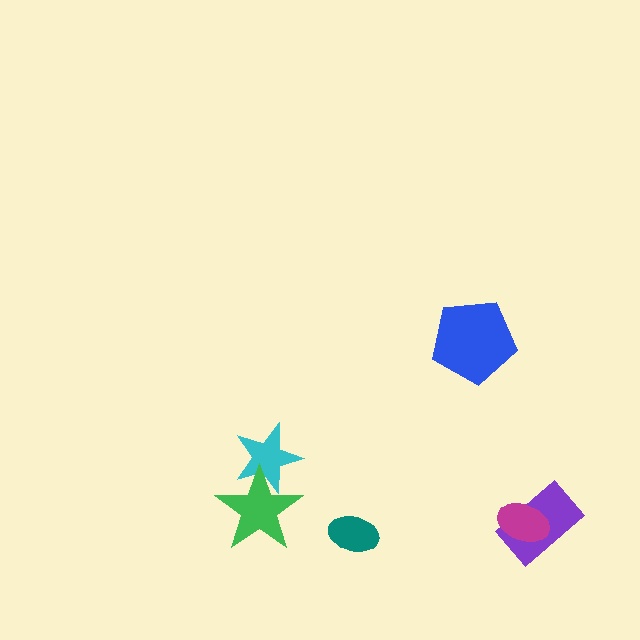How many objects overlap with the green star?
1 object overlaps with the green star.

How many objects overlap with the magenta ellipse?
1 object overlaps with the magenta ellipse.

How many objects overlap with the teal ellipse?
0 objects overlap with the teal ellipse.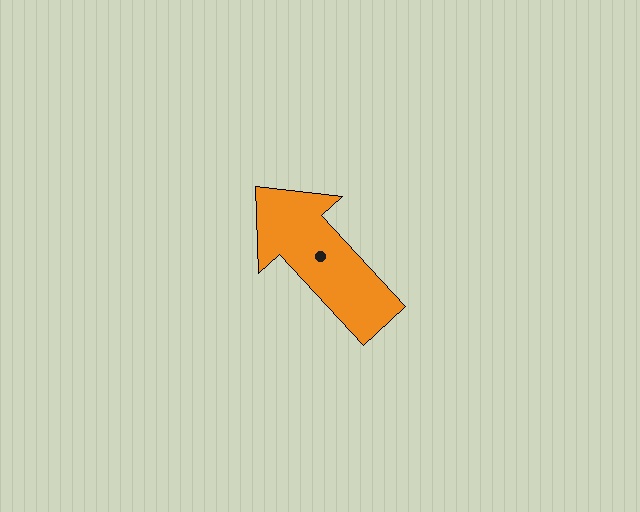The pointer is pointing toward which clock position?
Roughly 11 o'clock.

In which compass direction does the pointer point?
Northwest.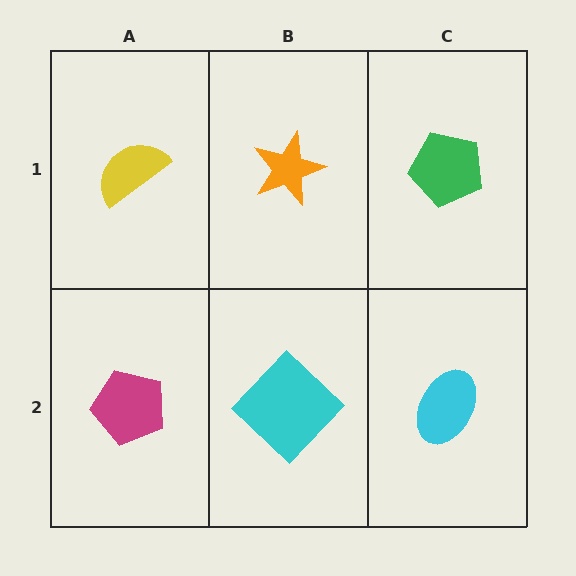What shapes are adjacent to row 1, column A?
A magenta pentagon (row 2, column A), an orange star (row 1, column B).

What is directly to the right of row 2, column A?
A cyan diamond.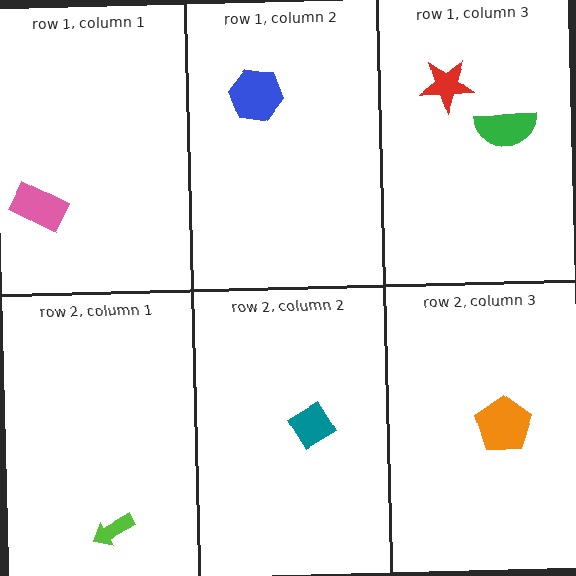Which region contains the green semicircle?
The row 1, column 3 region.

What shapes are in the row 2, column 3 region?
The orange pentagon.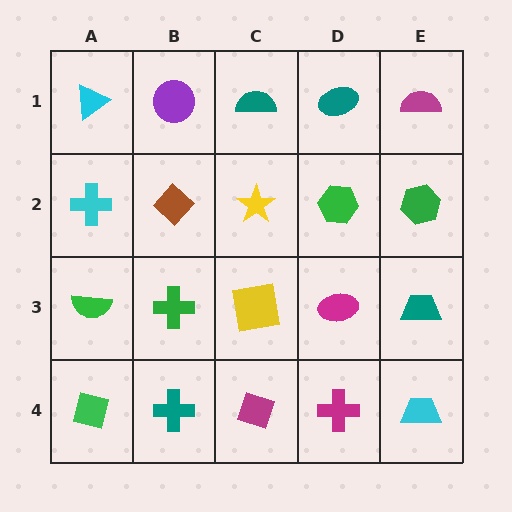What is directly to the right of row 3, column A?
A green cross.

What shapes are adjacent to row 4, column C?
A yellow square (row 3, column C), a teal cross (row 4, column B), a magenta cross (row 4, column D).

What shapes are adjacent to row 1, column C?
A yellow star (row 2, column C), a purple circle (row 1, column B), a teal ellipse (row 1, column D).